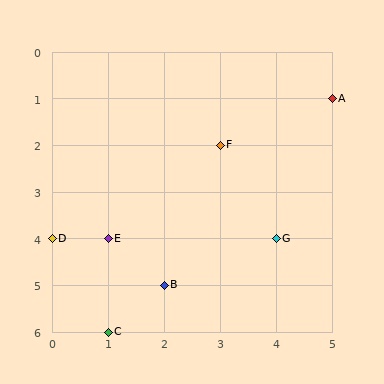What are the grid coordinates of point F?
Point F is at grid coordinates (3, 2).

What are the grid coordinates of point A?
Point A is at grid coordinates (5, 1).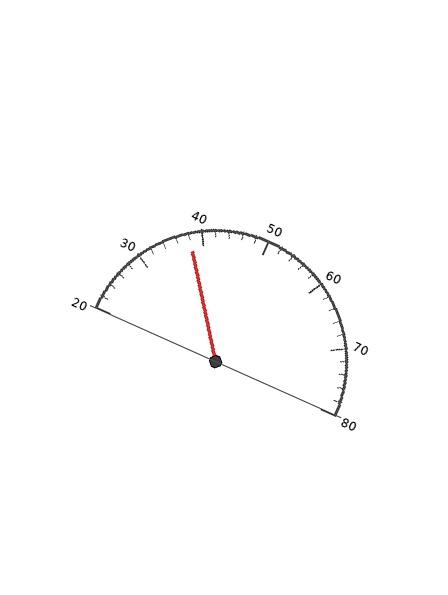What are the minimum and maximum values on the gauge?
The gauge ranges from 20 to 80.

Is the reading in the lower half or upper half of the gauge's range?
The reading is in the lower half of the range (20 to 80).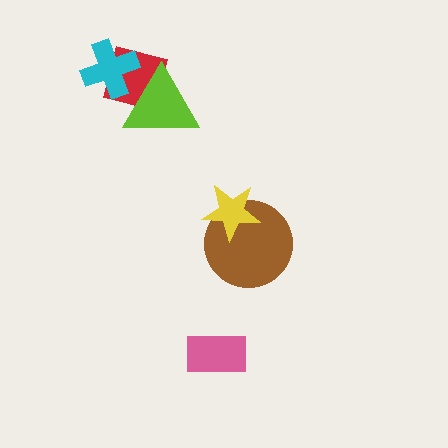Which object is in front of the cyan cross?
The lime triangle is in front of the cyan cross.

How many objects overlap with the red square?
2 objects overlap with the red square.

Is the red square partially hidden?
Yes, it is partially covered by another shape.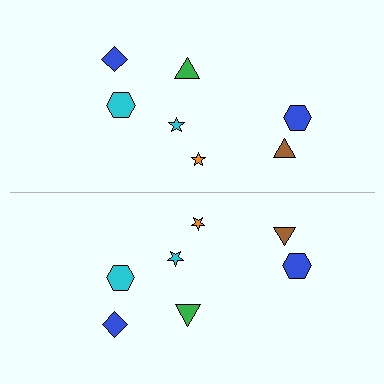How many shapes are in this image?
There are 14 shapes in this image.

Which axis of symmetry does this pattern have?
The pattern has a horizontal axis of symmetry running through the center of the image.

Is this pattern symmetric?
Yes, this pattern has bilateral (reflection) symmetry.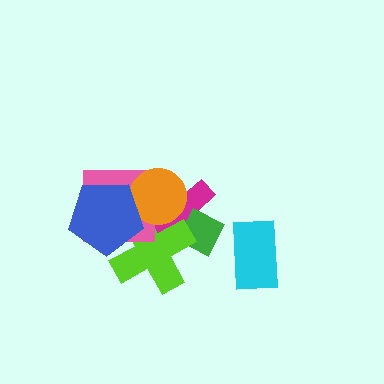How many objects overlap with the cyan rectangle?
0 objects overlap with the cyan rectangle.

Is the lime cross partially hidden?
Yes, it is partially covered by another shape.